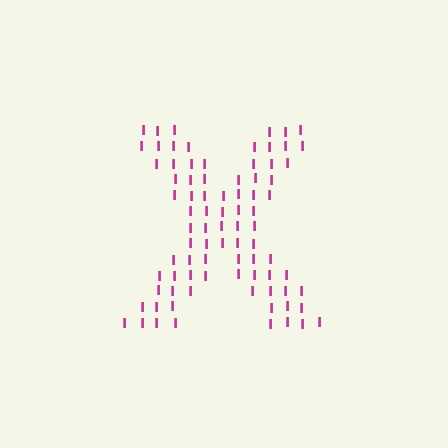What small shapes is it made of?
It is made of small letter I's.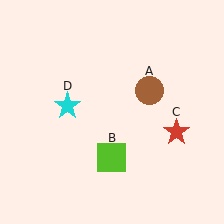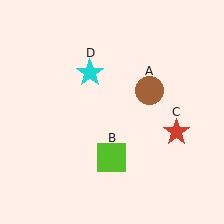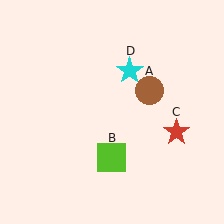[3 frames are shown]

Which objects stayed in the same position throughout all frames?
Brown circle (object A) and lime square (object B) and red star (object C) remained stationary.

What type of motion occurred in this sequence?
The cyan star (object D) rotated clockwise around the center of the scene.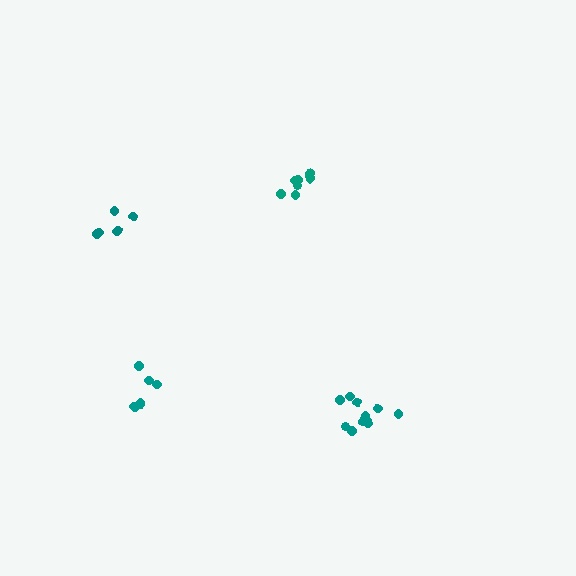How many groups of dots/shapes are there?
There are 4 groups.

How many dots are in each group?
Group 1: 11 dots, Group 2: 6 dots, Group 3: 6 dots, Group 4: 8 dots (31 total).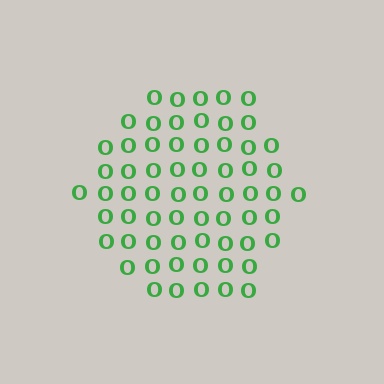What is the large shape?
The large shape is a hexagon.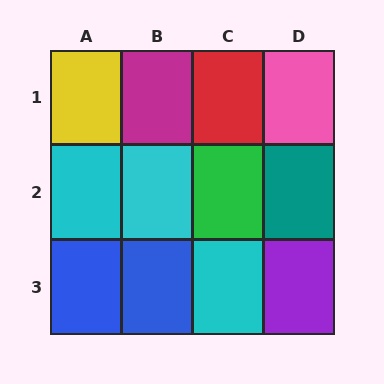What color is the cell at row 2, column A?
Cyan.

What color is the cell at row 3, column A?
Blue.